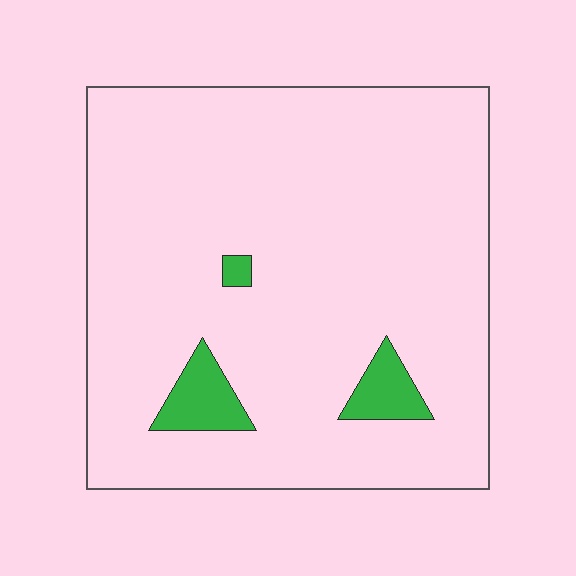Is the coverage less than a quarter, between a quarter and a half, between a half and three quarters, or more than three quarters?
Less than a quarter.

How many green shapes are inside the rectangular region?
3.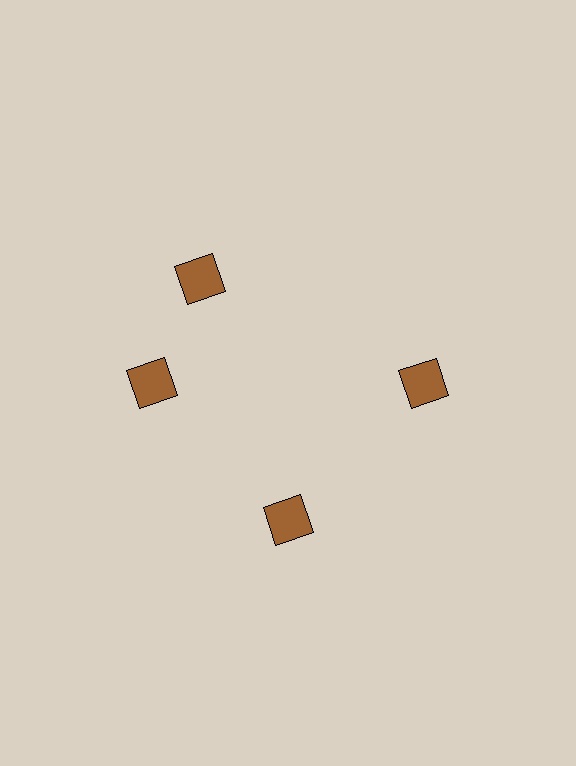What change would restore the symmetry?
The symmetry would be restored by rotating it back into even spacing with its neighbors so that all 4 squares sit at equal angles and equal distance from the center.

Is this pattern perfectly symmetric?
No. The 4 brown squares are arranged in a ring, but one element near the 12 o'clock position is rotated out of alignment along the ring, breaking the 4-fold rotational symmetry.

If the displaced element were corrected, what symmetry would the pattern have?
It would have 4-fold rotational symmetry — the pattern would map onto itself every 90 degrees.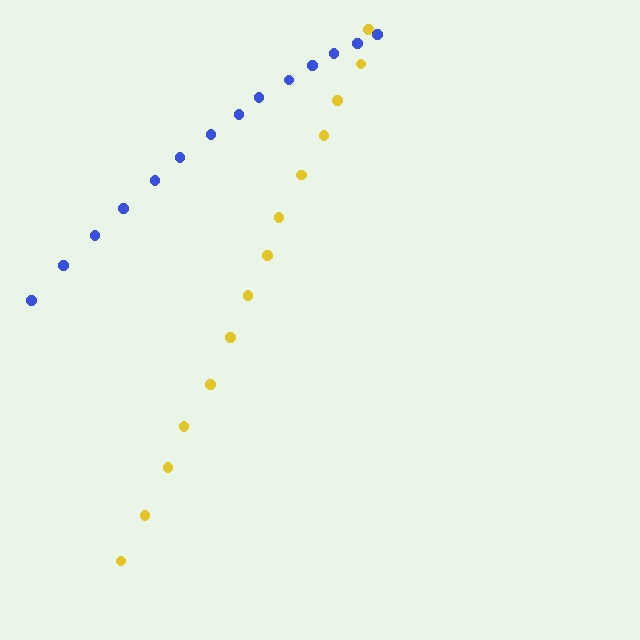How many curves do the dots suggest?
There are 2 distinct paths.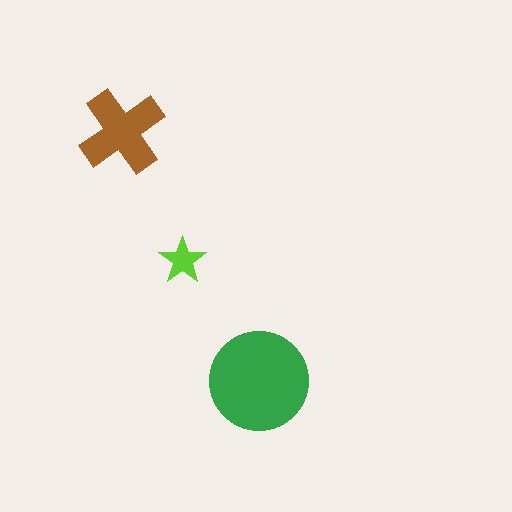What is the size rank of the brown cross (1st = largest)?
2nd.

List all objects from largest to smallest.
The green circle, the brown cross, the lime star.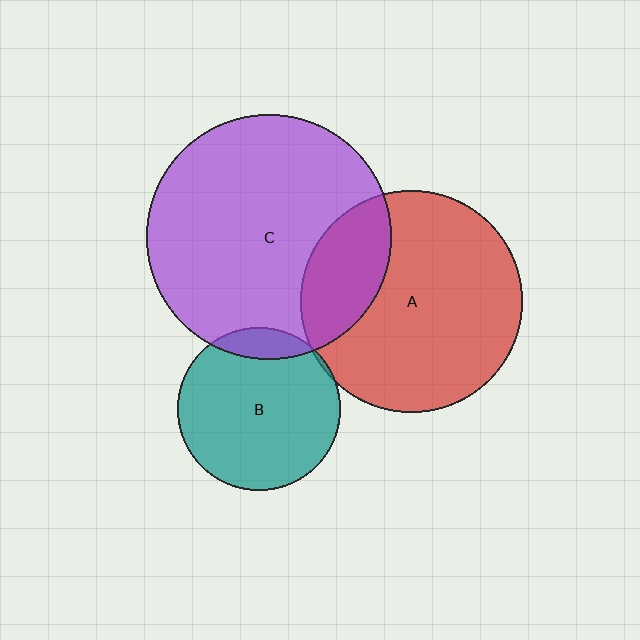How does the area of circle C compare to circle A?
Approximately 1.2 times.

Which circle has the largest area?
Circle C (purple).